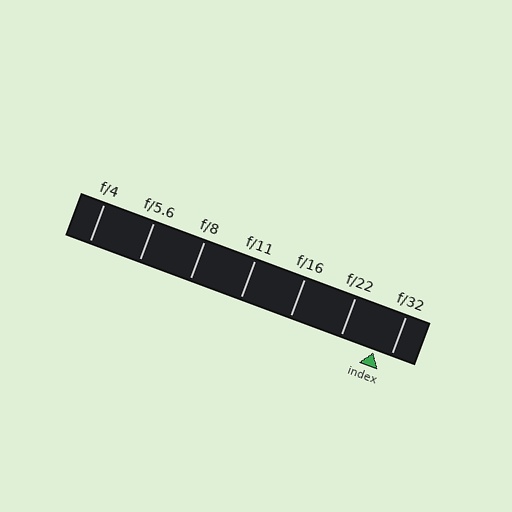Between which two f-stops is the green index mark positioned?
The index mark is between f/22 and f/32.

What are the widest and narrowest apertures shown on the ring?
The widest aperture shown is f/4 and the narrowest is f/32.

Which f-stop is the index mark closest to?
The index mark is closest to f/32.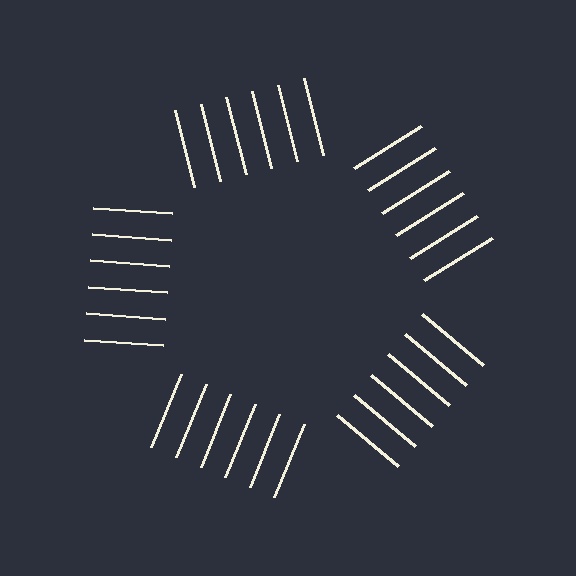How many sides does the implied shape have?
5 sides — the line-ends trace a pentagon.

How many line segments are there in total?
30 — 6 along each of the 5 edges.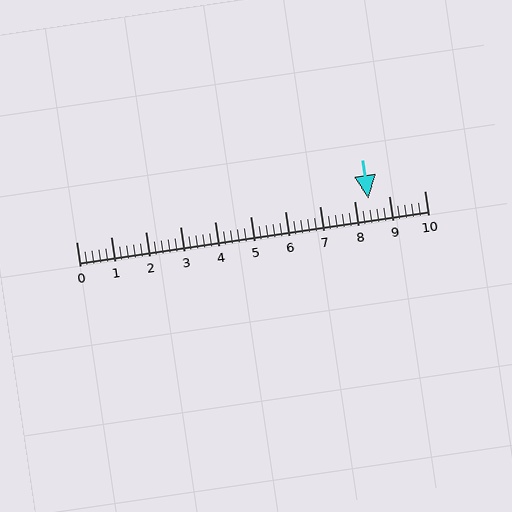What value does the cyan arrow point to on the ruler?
The cyan arrow points to approximately 8.4.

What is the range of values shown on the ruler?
The ruler shows values from 0 to 10.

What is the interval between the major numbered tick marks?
The major tick marks are spaced 1 units apart.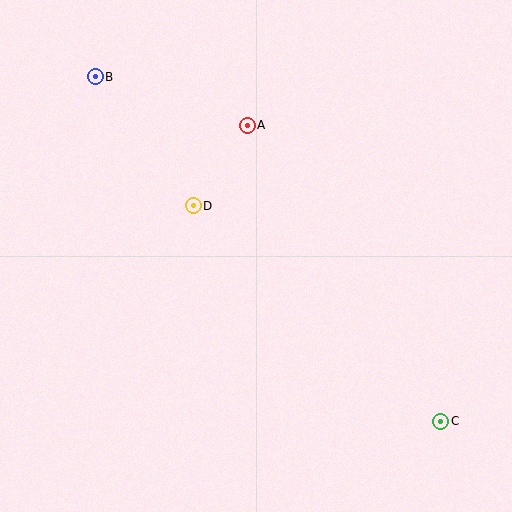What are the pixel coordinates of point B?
Point B is at (95, 77).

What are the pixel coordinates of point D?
Point D is at (193, 206).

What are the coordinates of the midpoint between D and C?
The midpoint between D and C is at (317, 313).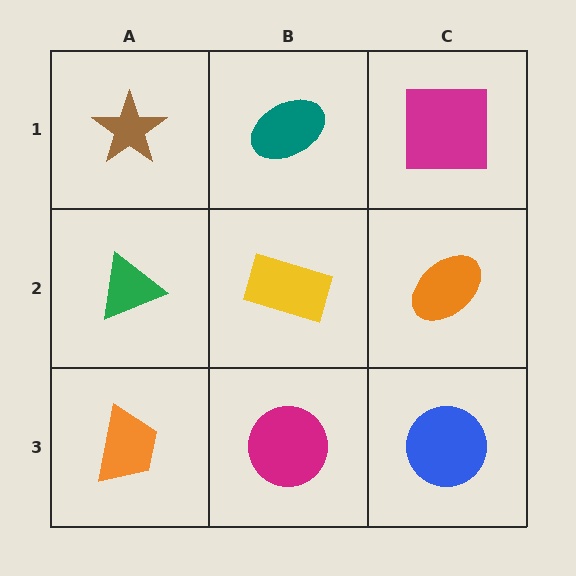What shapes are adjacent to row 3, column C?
An orange ellipse (row 2, column C), a magenta circle (row 3, column B).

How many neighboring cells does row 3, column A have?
2.